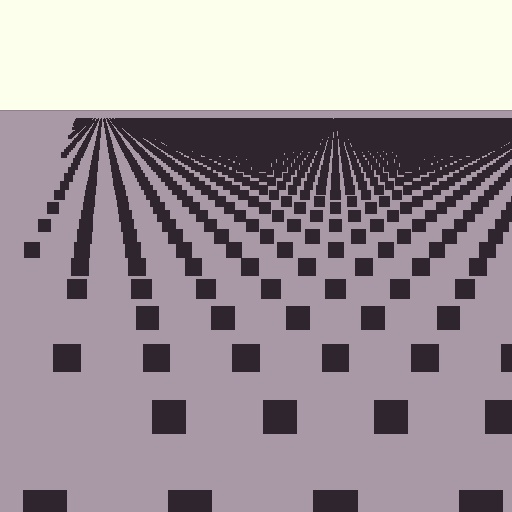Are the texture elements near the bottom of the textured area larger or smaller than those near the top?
Larger. Near the bottom, elements are closer to the viewer and appear at a bigger on-screen size.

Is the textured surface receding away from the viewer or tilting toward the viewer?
The surface is receding away from the viewer. Texture elements get smaller and denser toward the top.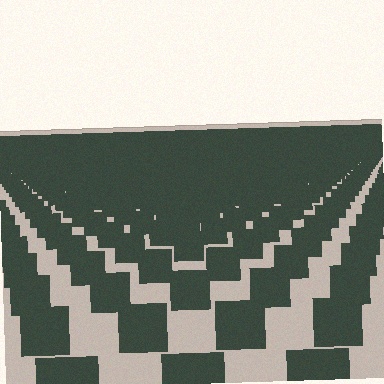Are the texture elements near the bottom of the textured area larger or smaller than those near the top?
Larger. Near the bottom, elements are closer to the viewer and appear at a bigger on-screen size.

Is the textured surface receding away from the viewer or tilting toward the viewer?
The surface is receding away from the viewer. Texture elements get smaller and denser toward the top.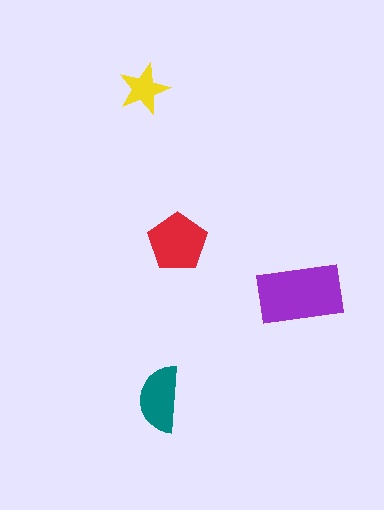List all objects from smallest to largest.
The yellow star, the teal semicircle, the red pentagon, the purple rectangle.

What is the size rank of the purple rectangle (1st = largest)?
1st.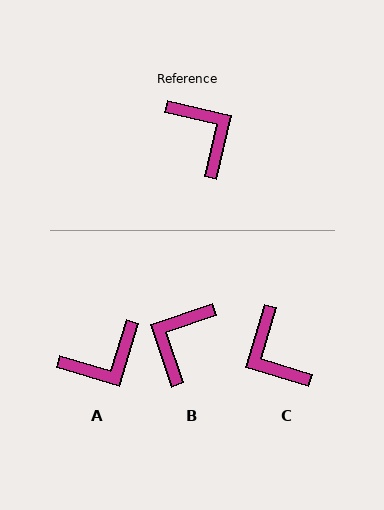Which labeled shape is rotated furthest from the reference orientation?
C, about 177 degrees away.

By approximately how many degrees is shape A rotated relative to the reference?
Approximately 94 degrees clockwise.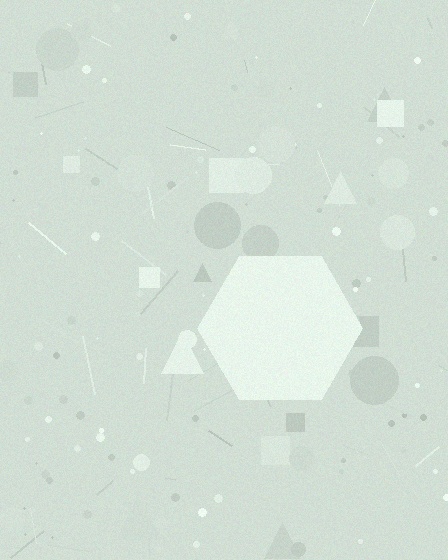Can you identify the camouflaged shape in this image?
The camouflaged shape is a hexagon.